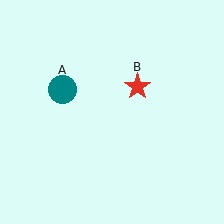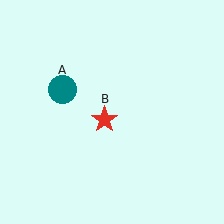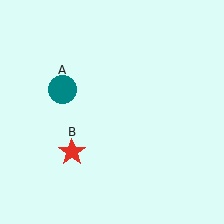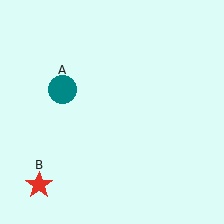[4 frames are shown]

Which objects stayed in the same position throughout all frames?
Teal circle (object A) remained stationary.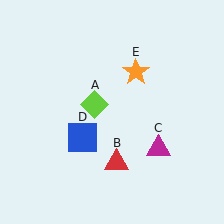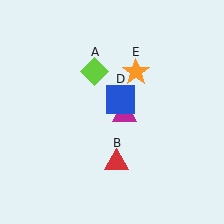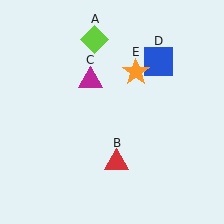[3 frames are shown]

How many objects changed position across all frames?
3 objects changed position: lime diamond (object A), magenta triangle (object C), blue square (object D).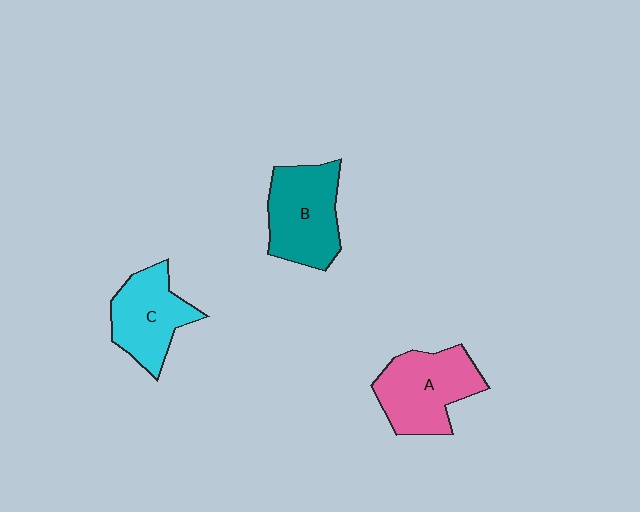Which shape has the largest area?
Shape A (pink).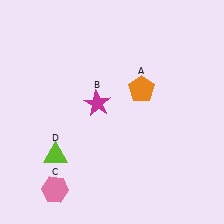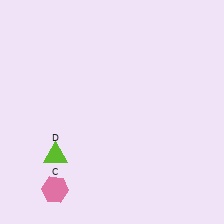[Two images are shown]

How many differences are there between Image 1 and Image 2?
There are 2 differences between the two images.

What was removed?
The orange pentagon (A), the magenta star (B) were removed in Image 2.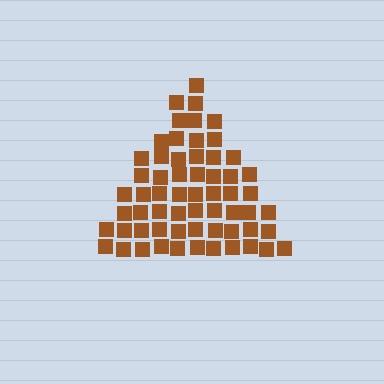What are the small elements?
The small elements are squares.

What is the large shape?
The large shape is a triangle.